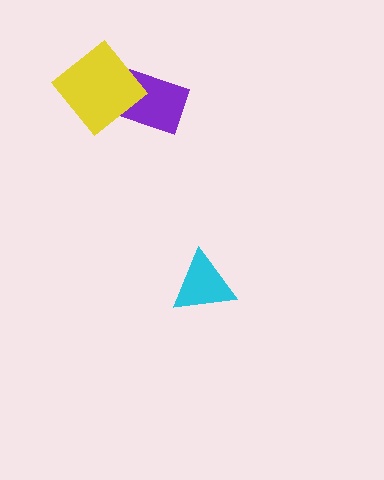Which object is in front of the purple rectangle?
The yellow diamond is in front of the purple rectangle.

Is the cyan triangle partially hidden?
No, no other shape covers it.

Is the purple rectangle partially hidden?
Yes, it is partially covered by another shape.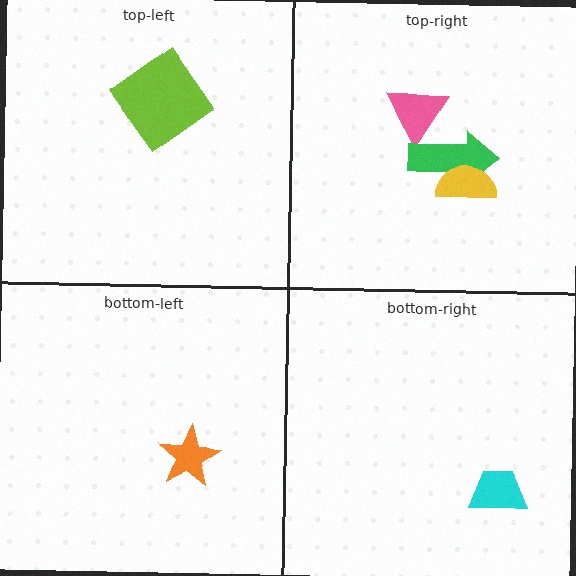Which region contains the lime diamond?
The top-left region.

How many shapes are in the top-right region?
3.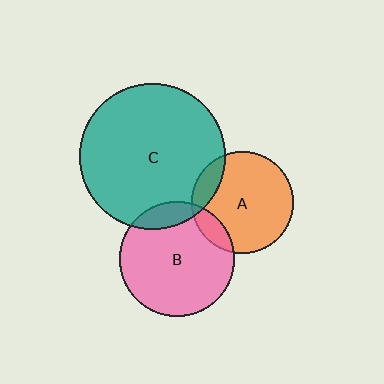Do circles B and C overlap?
Yes.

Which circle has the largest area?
Circle C (teal).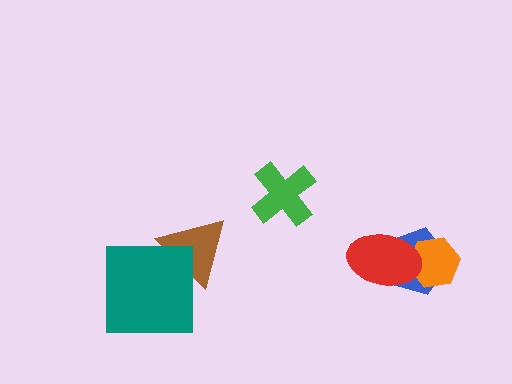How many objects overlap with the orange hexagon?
2 objects overlap with the orange hexagon.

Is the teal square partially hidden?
No, no other shape covers it.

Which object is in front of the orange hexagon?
The red ellipse is in front of the orange hexagon.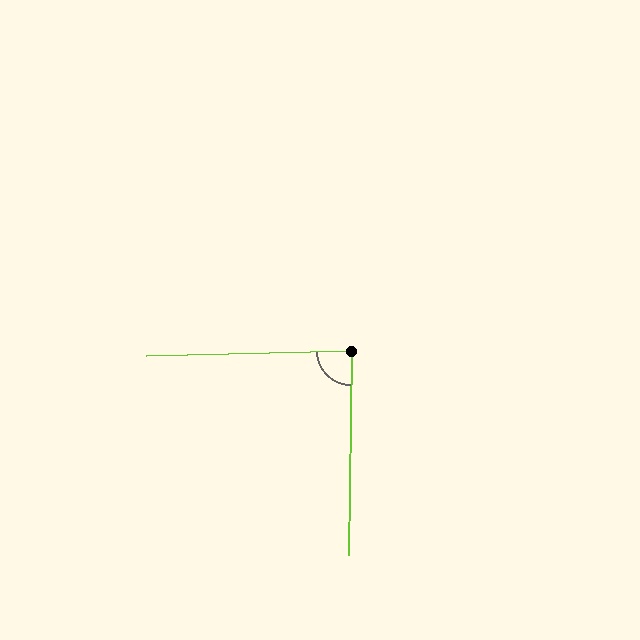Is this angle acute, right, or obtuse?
It is approximately a right angle.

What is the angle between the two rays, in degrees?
Approximately 88 degrees.